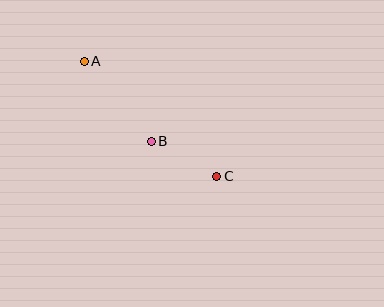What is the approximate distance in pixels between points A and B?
The distance between A and B is approximately 104 pixels.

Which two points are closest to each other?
Points B and C are closest to each other.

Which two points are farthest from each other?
Points A and C are farthest from each other.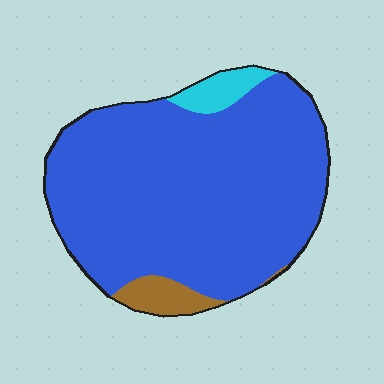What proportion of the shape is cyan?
Cyan covers 5% of the shape.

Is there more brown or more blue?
Blue.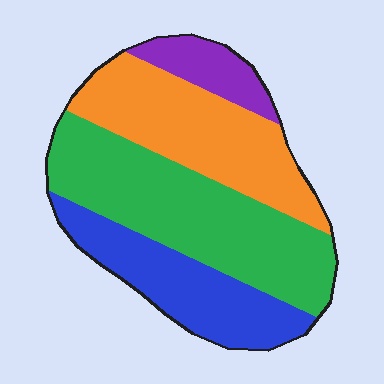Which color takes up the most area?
Green, at roughly 40%.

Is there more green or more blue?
Green.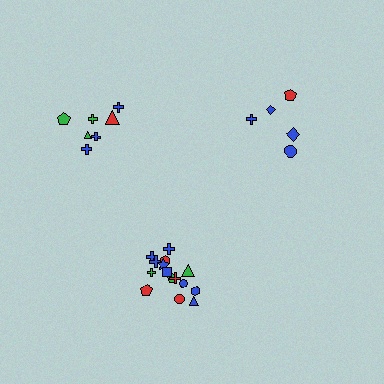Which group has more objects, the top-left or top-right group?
The top-left group.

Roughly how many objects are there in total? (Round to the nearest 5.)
Roughly 25 objects in total.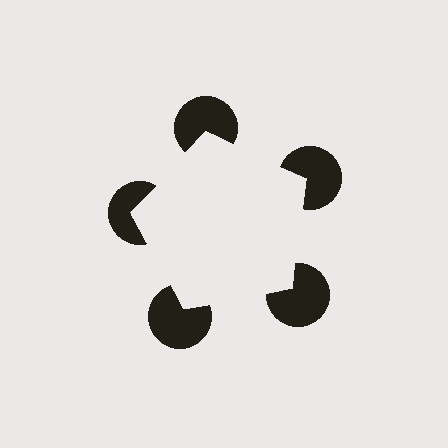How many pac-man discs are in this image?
There are 5 — one at each vertex of the illusory pentagon.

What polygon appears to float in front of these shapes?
An illusory pentagon — its edges are inferred from the aligned wedge cuts in the pac-man discs, not physically drawn.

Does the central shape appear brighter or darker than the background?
It typically appears slightly brighter than the background, even though no actual brightness change is drawn.